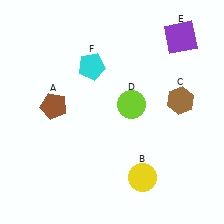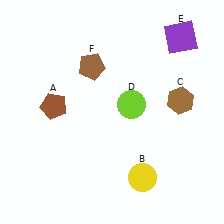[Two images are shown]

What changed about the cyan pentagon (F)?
In Image 1, F is cyan. In Image 2, it changed to brown.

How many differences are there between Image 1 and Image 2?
There is 1 difference between the two images.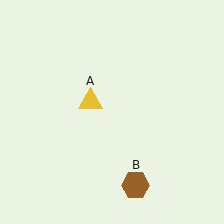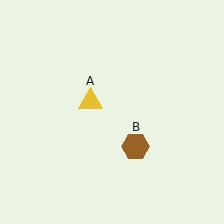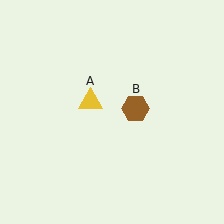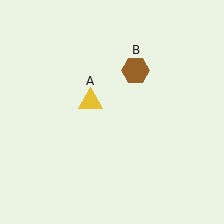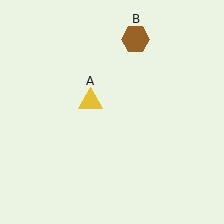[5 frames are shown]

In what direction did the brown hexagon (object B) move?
The brown hexagon (object B) moved up.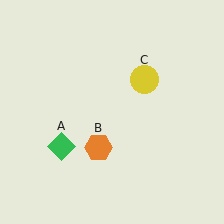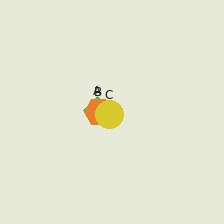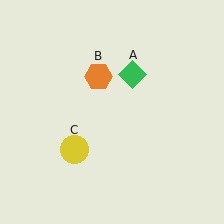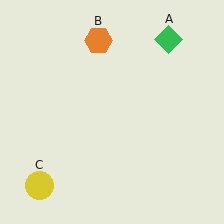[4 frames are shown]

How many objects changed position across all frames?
3 objects changed position: green diamond (object A), orange hexagon (object B), yellow circle (object C).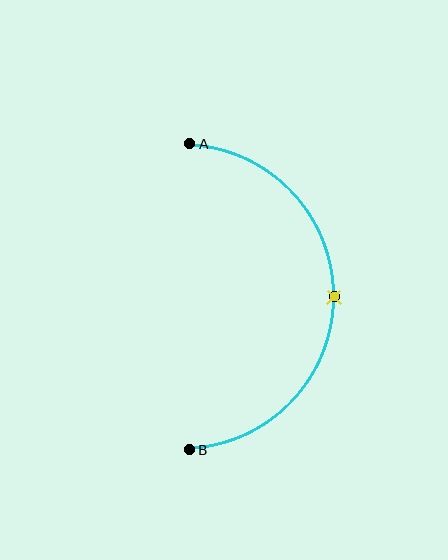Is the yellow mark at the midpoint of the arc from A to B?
Yes. The yellow mark lies on the arc at equal arc-length from both A and B — it is the arc midpoint.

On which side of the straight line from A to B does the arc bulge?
The arc bulges to the right of the straight line connecting A and B.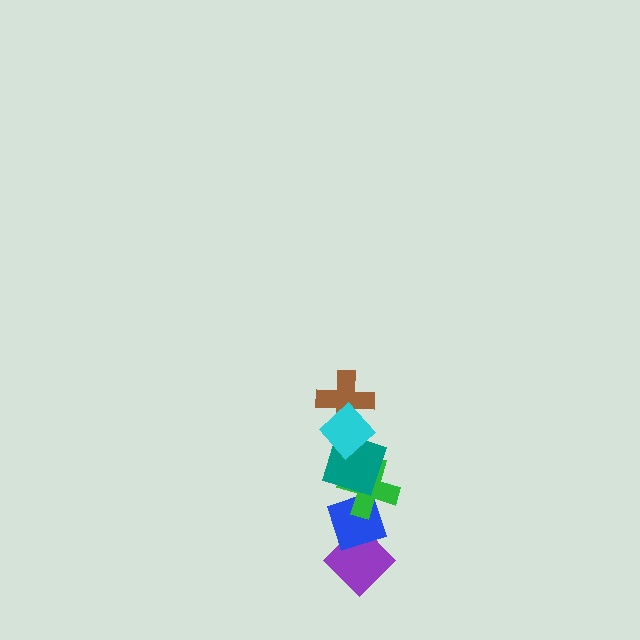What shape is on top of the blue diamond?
The green cross is on top of the blue diamond.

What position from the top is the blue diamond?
The blue diamond is 5th from the top.